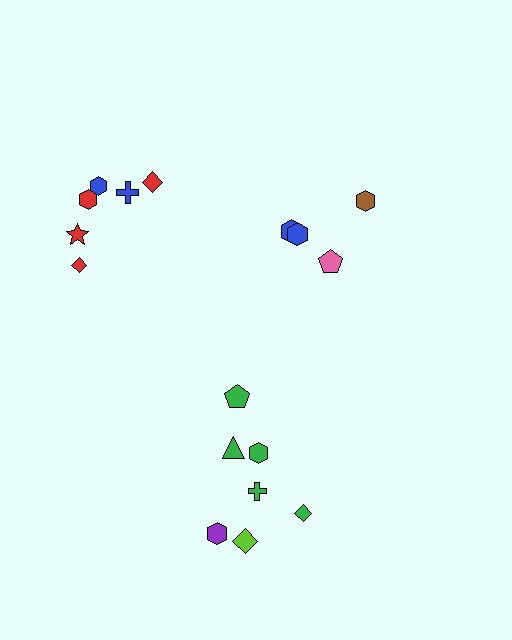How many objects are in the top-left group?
There are 6 objects.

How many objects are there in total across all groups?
There are 17 objects.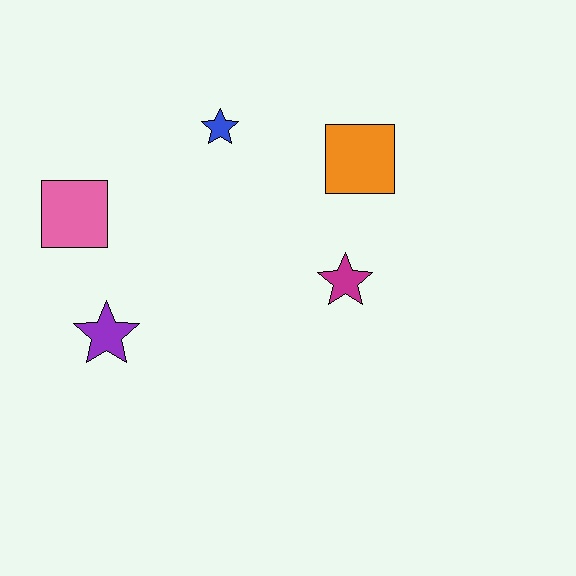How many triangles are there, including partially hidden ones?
There are no triangles.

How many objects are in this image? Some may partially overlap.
There are 5 objects.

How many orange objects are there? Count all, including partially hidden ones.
There is 1 orange object.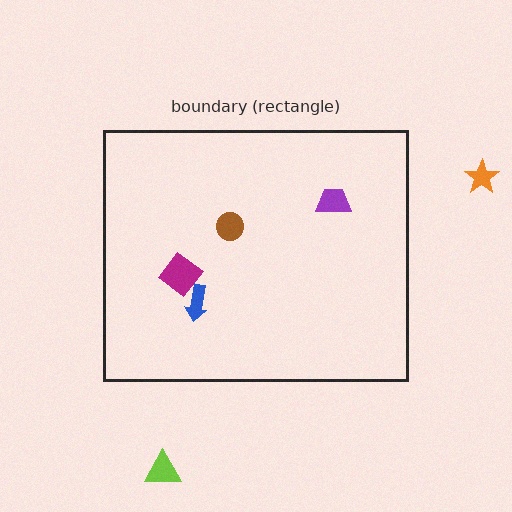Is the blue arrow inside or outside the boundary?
Inside.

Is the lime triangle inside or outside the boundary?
Outside.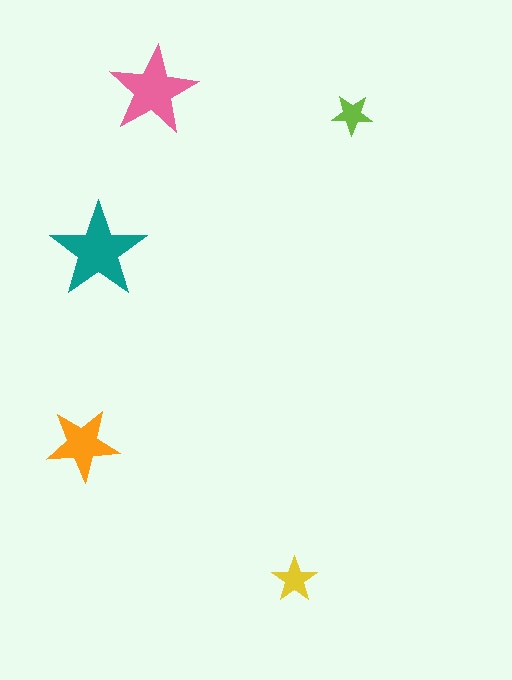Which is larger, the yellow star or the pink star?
The pink one.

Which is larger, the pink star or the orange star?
The pink one.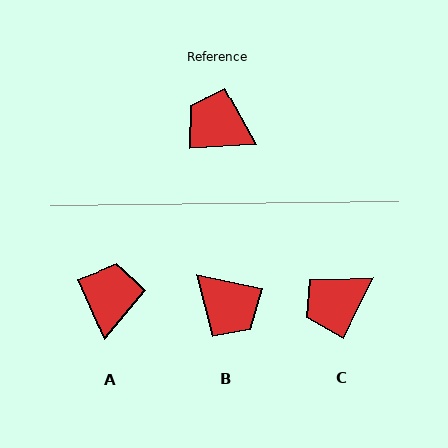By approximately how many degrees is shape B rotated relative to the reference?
Approximately 165 degrees counter-clockwise.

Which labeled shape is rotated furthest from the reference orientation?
B, about 165 degrees away.